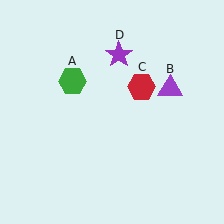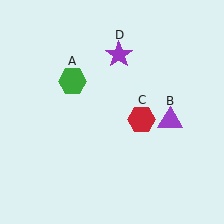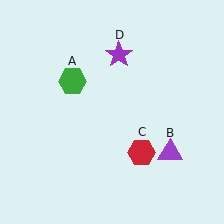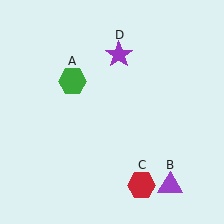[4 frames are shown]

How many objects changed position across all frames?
2 objects changed position: purple triangle (object B), red hexagon (object C).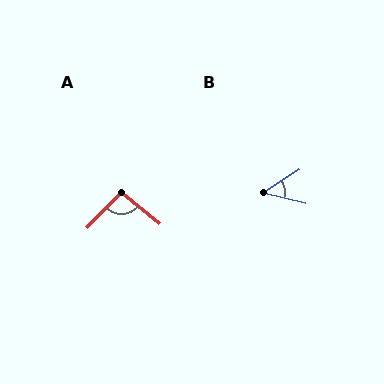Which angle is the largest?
A, at approximately 96 degrees.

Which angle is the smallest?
B, at approximately 47 degrees.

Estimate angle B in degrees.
Approximately 47 degrees.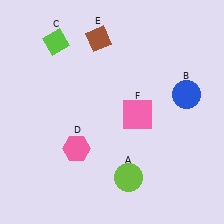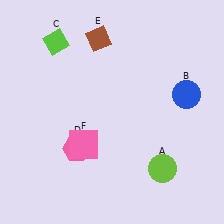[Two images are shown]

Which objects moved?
The objects that moved are: the lime circle (A), the pink square (F).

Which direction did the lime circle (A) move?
The lime circle (A) moved right.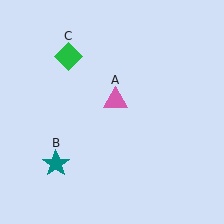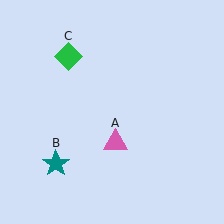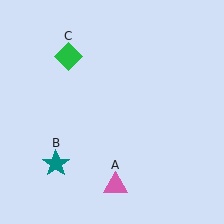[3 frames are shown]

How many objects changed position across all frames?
1 object changed position: pink triangle (object A).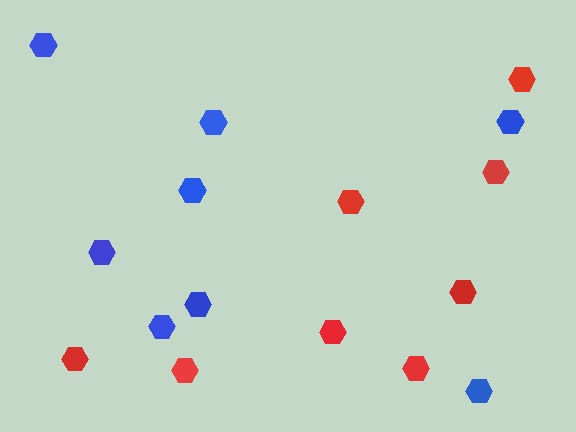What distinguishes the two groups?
There are 2 groups: one group of blue hexagons (8) and one group of red hexagons (8).